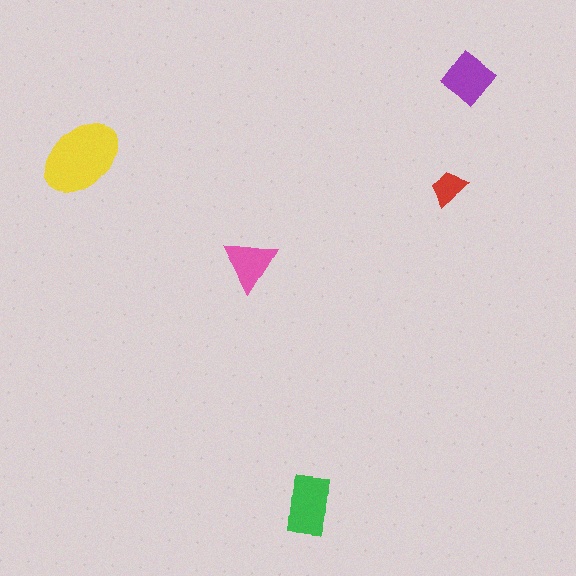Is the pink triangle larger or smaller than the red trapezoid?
Larger.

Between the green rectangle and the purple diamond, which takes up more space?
The green rectangle.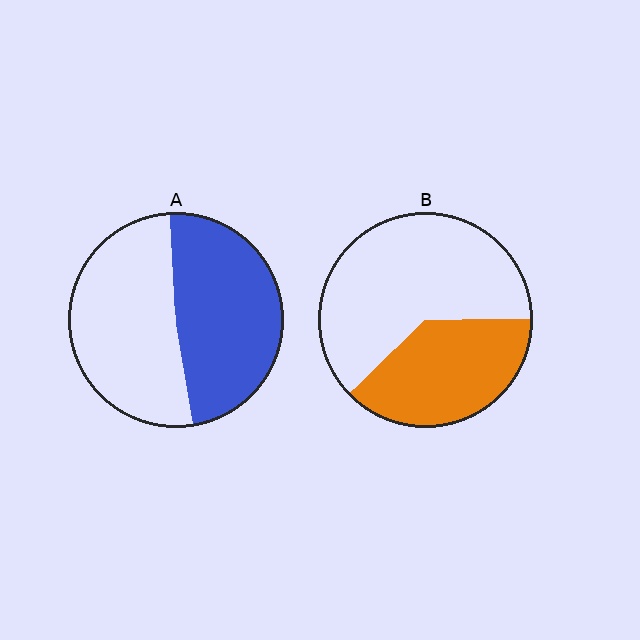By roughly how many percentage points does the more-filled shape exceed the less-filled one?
By roughly 10 percentage points (A over B).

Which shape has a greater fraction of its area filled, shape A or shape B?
Shape A.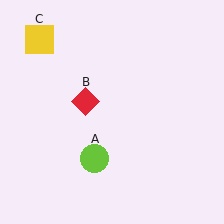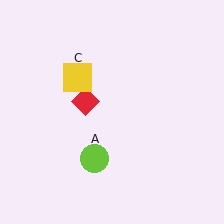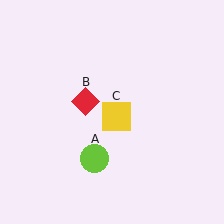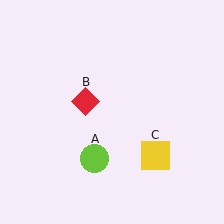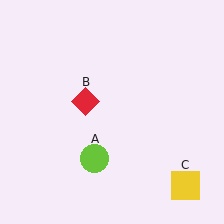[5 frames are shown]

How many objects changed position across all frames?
1 object changed position: yellow square (object C).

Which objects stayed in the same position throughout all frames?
Lime circle (object A) and red diamond (object B) remained stationary.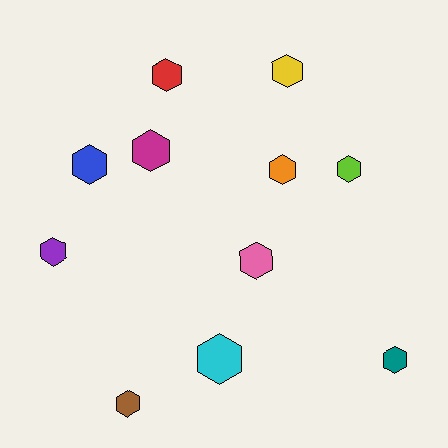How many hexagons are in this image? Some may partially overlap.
There are 11 hexagons.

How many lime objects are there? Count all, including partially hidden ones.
There is 1 lime object.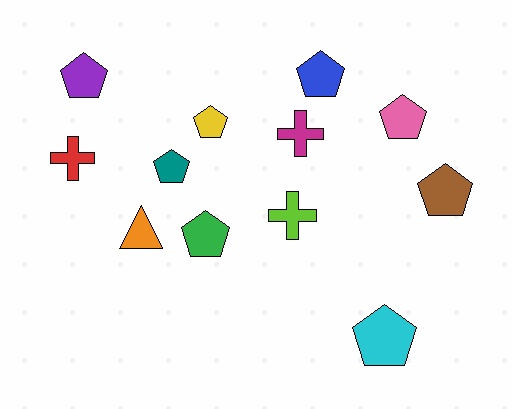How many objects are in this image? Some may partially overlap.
There are 12 objects.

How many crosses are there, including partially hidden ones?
There are 3 crosses.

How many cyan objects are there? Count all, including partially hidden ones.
There is 1 cyan object.